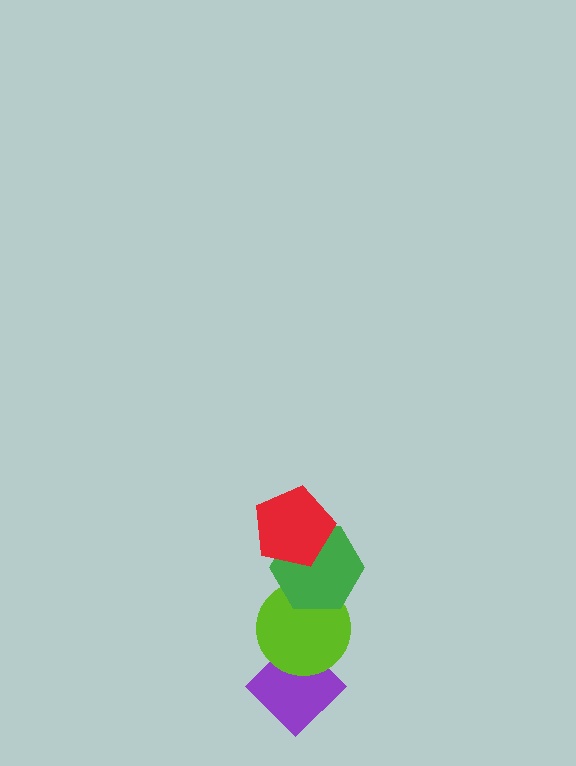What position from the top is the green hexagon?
The green hexagon is 2nd from the top.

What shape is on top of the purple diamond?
The lime circle is on top of the purple diamond.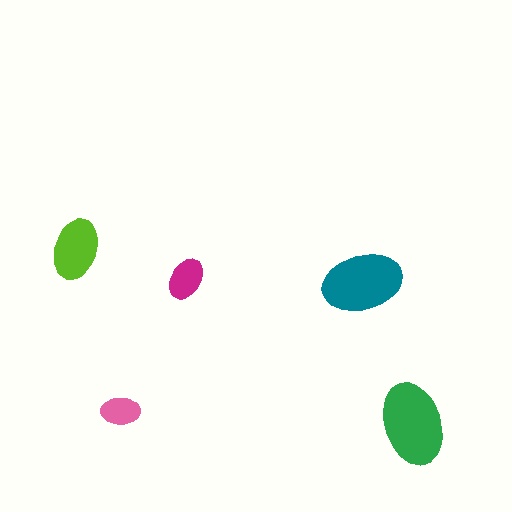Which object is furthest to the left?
The lime ellipse is leftmost.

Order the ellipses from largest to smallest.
the green one, the teal one, the lime one, the magenta one, the pink one.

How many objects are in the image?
There are 5 objects in the image.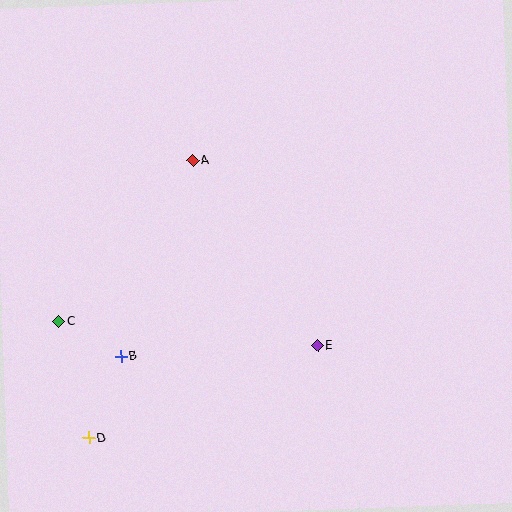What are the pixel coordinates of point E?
Point E is at (318, 346).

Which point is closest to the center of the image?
Point E at (318, 346) is closest to the center.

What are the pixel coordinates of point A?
Point A is at (193, 160).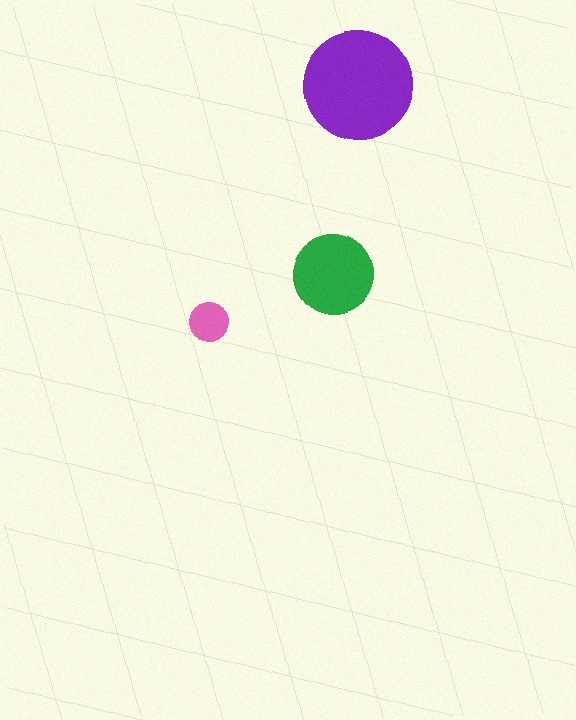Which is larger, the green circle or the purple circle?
The purple one.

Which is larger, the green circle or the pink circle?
The green one.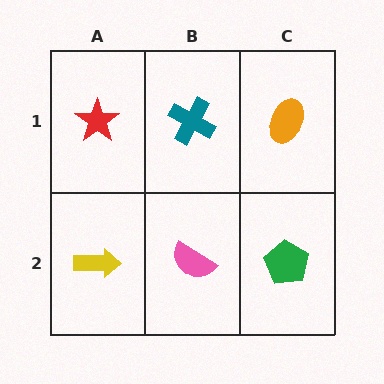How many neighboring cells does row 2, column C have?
2.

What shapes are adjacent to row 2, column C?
An orange ellipse (row 1, column C), a pink semicircle (row 2, column B).